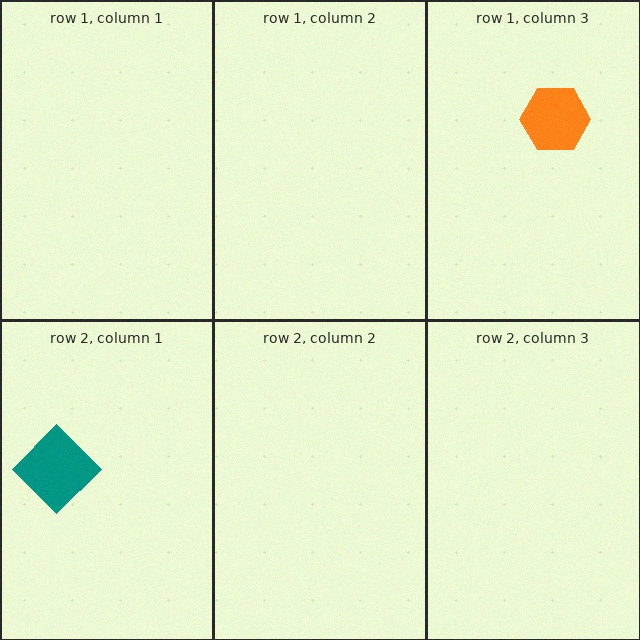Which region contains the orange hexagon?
The row 1, column 3 region.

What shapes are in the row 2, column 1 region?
The brown diamond, the teal diamond.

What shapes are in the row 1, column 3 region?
The orange hexagon.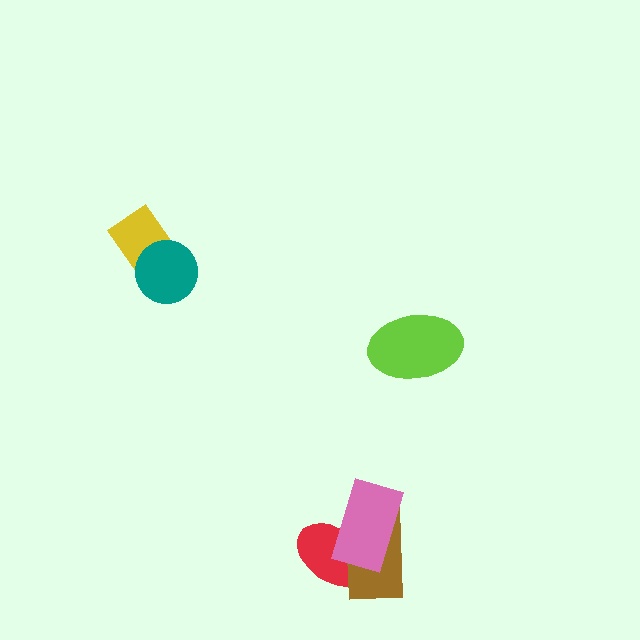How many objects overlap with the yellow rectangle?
1 object overlaps with the yellow rectangle.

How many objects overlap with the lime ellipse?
0 objects overlap with the lime ellipse.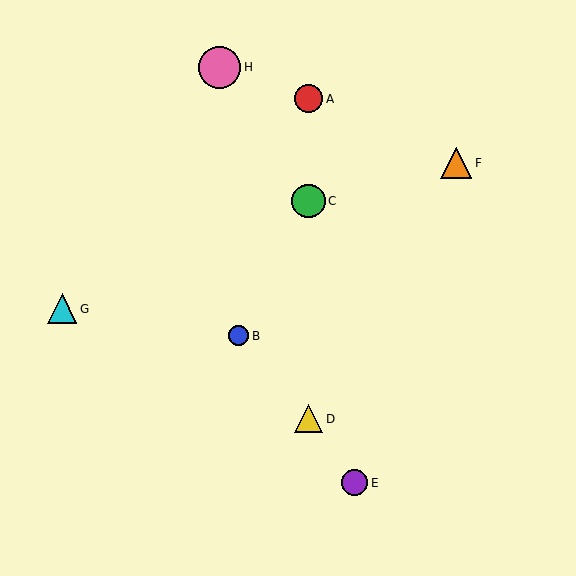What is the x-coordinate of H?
Object H is at x≈220.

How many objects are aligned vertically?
3 objects (A, C, D) are aligned vertically.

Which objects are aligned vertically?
Objects A, C, D are aligned vertically.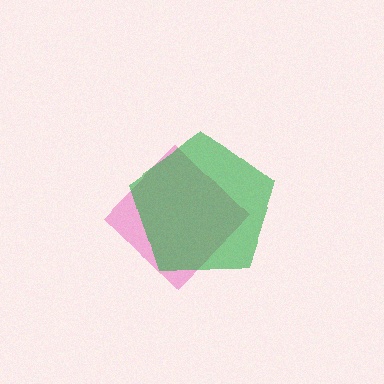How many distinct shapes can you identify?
There are 2 distinct shapes: a pink diamond, a green pentagon.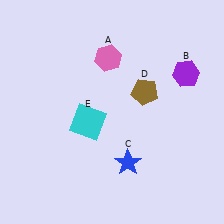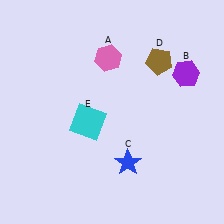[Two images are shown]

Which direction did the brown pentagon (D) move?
The brown pentagon (D) moved up.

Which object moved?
The brown pentagon (D) moved up.